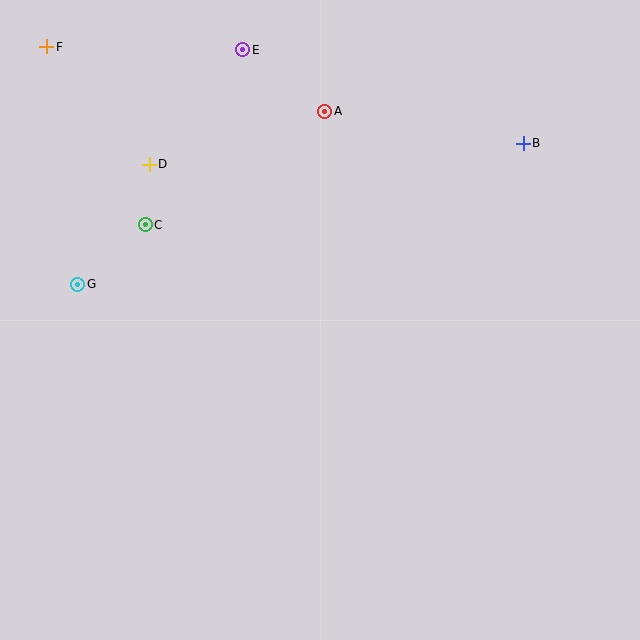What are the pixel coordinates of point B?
Point B is at (523, 143).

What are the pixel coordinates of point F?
Point F is at (47, 47).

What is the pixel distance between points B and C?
The distance between B and C is 387 pixels.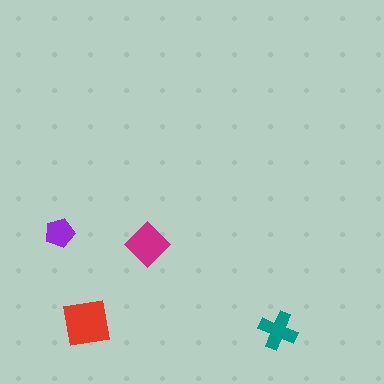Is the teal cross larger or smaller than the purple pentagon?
Larger.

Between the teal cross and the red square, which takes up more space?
The red square.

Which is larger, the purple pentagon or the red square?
The red square.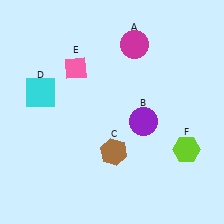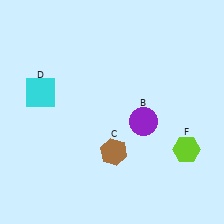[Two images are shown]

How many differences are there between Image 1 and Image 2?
There are 2 differences between the two images.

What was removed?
The magenta circle (A), the pink diamond (E) were removed in Image 2.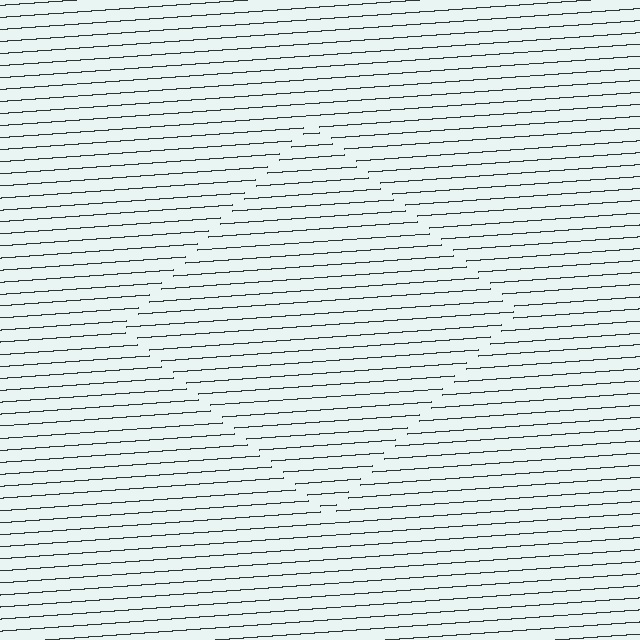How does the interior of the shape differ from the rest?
The interior of the shape contains the same grating, shifted by half a period — the contour is defined by the phase discontinuity where line-ends from the inner and outer gratings abut.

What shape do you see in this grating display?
An illusory square. The interior of the shape contains the same grating, shifted by half a period — the contour is defined by the phase discontinuity where line-ends from the inner and outer gratings abut.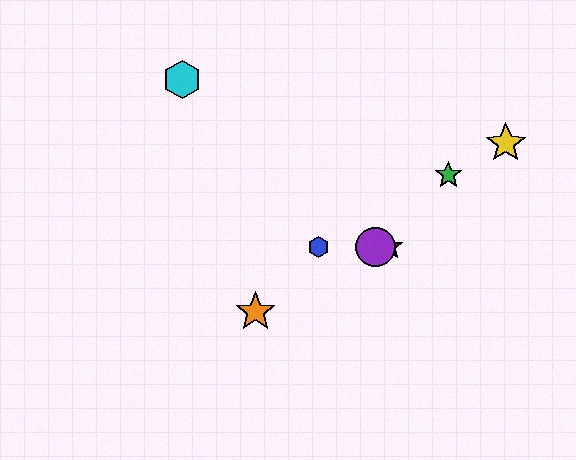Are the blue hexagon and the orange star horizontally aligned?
No, the blue hexagon is at y≈247 and the orange star is at y≈312.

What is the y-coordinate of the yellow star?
The yellow star is at y≈143.